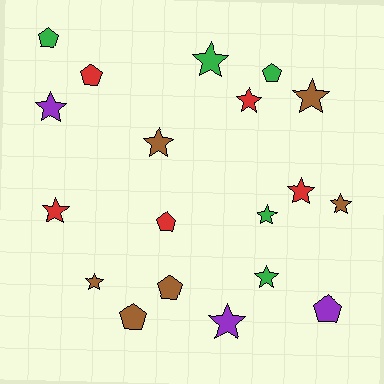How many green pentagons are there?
There are 2 green pentagons.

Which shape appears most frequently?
Star, with 12 objects.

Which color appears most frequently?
Brown, with 6 objects.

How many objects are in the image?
There are 19 objects.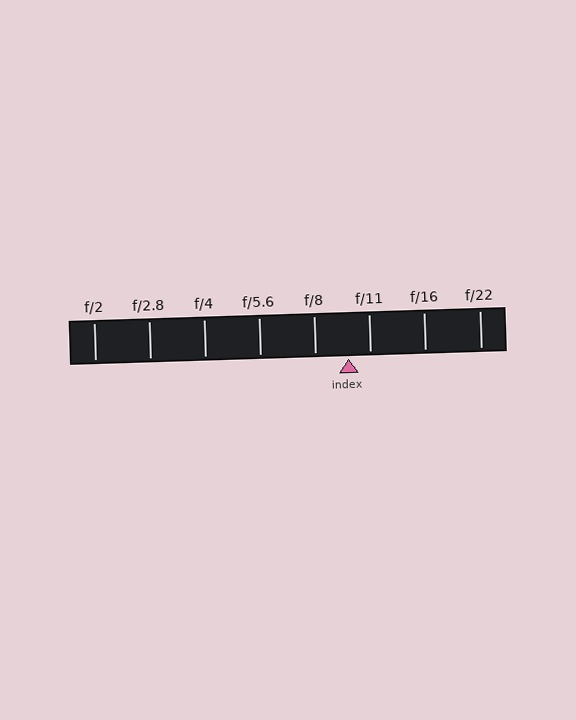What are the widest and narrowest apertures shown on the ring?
The widest aperture shown is f/2 and the narrowest is f/22.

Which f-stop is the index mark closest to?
The index mark is closest to f/11.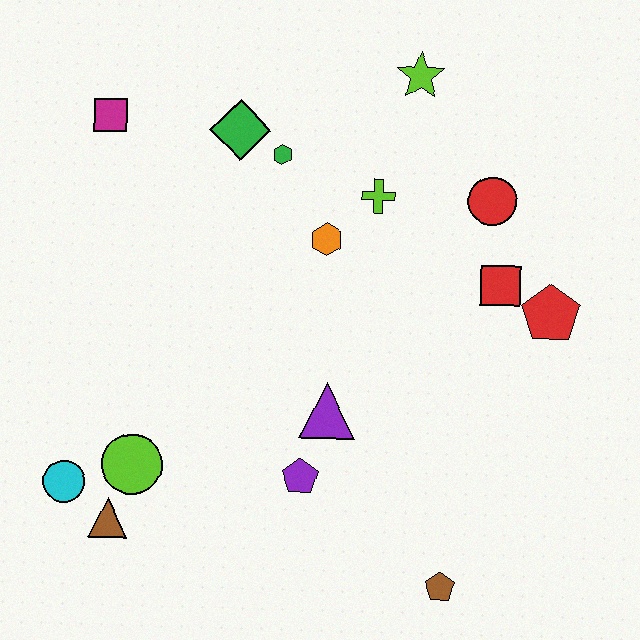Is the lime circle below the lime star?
Yes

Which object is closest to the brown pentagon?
The purple pentagon is closest to the brown pentagon.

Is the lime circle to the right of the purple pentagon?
No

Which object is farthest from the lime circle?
The lime star is farthest from the lime circle.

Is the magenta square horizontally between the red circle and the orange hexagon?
No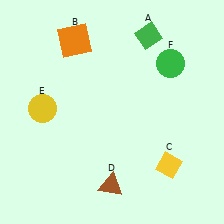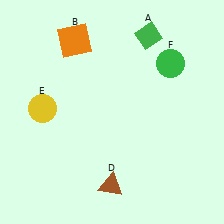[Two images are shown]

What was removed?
The yellow diamond (C) was removed in Image 2.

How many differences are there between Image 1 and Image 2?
There is 1 difference between the two images.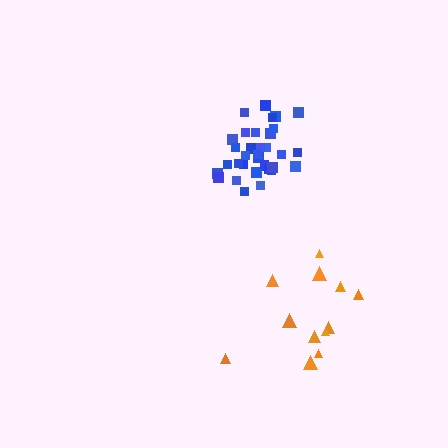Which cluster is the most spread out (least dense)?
Orange.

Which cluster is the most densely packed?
Blue.